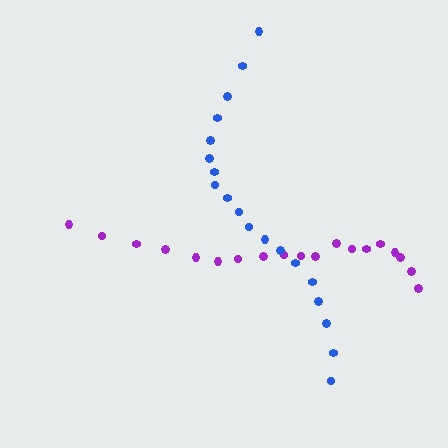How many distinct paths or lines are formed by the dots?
There are 2 distinct paths.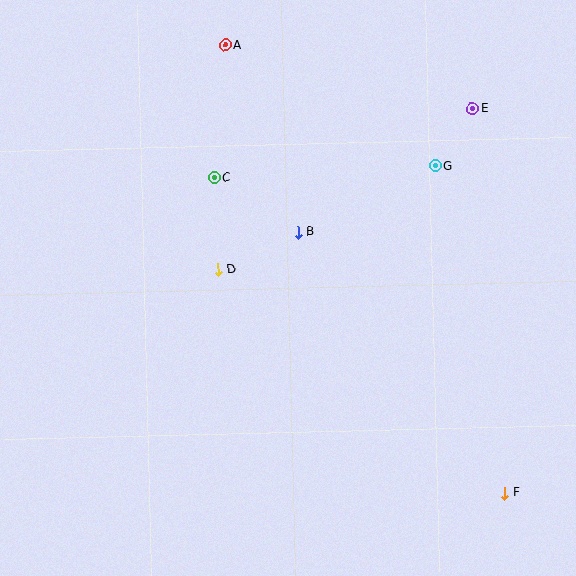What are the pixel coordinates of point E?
Point E is at (472, 108).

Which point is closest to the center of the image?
Point B at (298, 232) is closest to the center.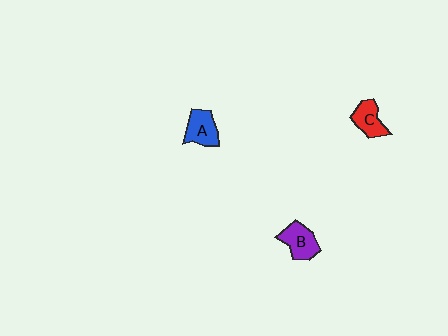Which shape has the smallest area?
Shape C (red).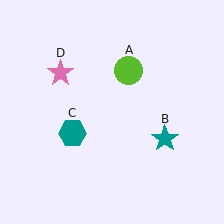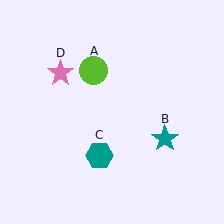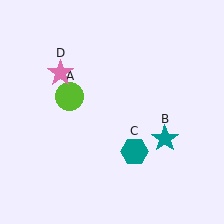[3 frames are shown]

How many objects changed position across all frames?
2 objects changed position: lime circle (object A), teal hexagon (object C).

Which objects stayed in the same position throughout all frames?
Teal star (object B) and pink star (object D) remained stationary.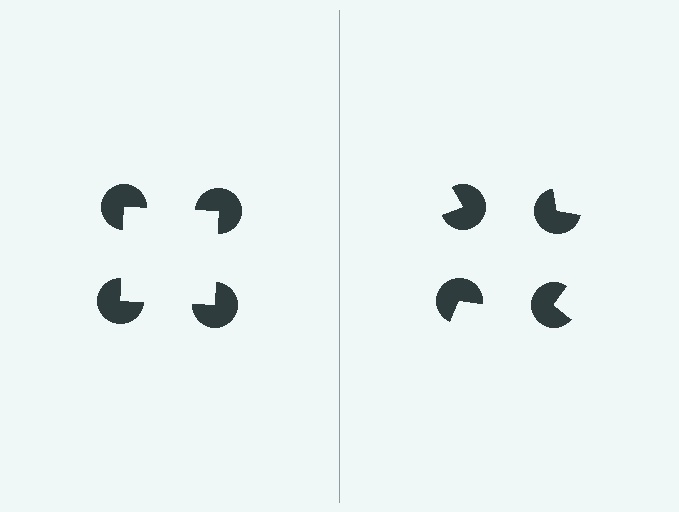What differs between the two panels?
The pac-man discs are positioned identically on both sides; only the wedge orientations differ. On the left they align to a square; on the right they are misaligned.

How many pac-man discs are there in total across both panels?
8 — 4 on each side.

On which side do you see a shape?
An illusory square appears on the left side. On the right side the wedge cuts are rotated, so no coherent shape forms.